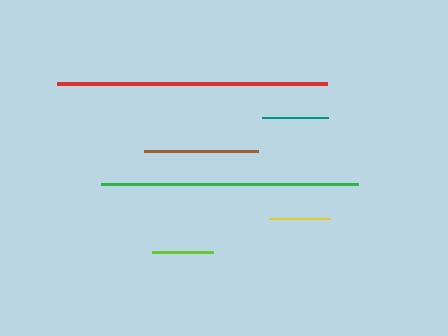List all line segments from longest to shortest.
From longest to shortest: red, green, brown, teal, yellow, lime.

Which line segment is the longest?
The red line is the longest at approximately 270 pixels.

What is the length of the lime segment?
The lime segment is approximately 61 pixels long.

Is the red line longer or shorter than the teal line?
The red line is longer than the teal line.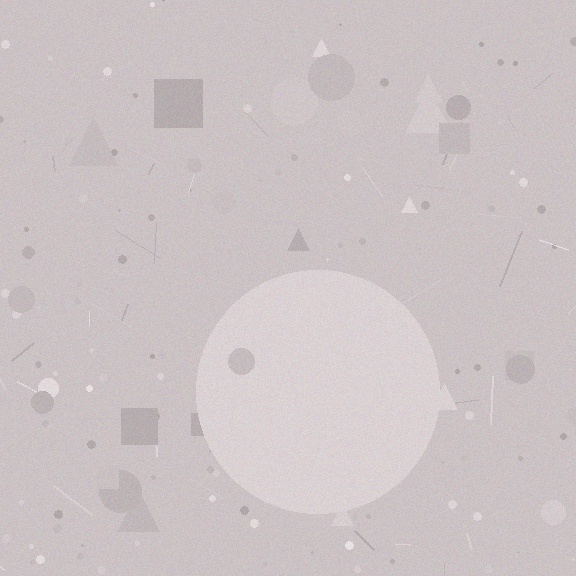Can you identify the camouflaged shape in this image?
The camouflaged shape is a circle.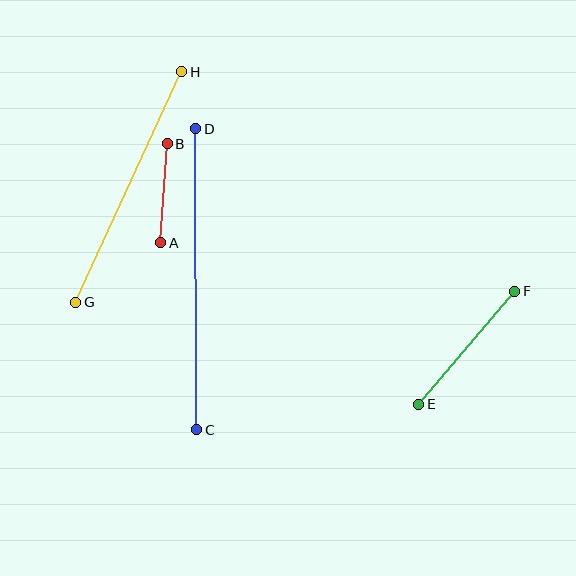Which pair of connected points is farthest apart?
Points C and D are farthest apart.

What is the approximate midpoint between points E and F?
The midpoint is at approximately (467, 348) pixels.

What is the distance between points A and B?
The distance is approximately 99 pixels.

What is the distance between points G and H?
The distance is approximately 254 pixels.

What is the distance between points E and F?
The distance is approximately 148 pixels.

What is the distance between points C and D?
The distance is approximately 301 pixels.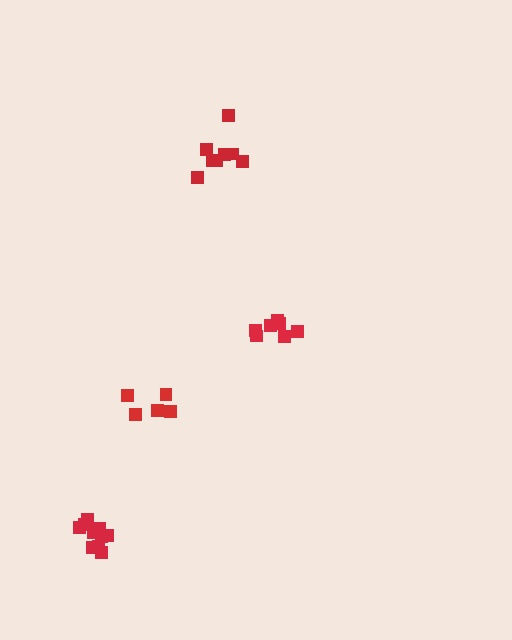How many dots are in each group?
Group 1: 5 dots, Group 2: 10 dots, Group 3: 7 dots, Group 4: 8 dots (30 total).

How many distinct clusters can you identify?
There are 4 distinct clusters.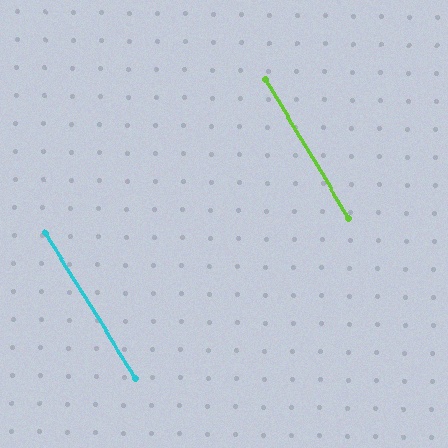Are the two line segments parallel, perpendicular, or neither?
Parallel — their directions differ by only 1.0°.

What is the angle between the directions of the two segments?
Approximately 1 degree.